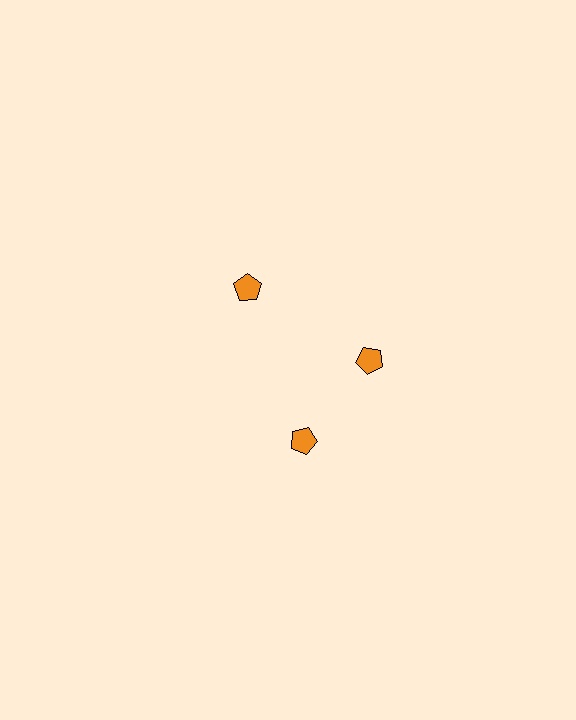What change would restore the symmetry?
The symmetry would be restored by rotating it back into even spacing with its neighbors so that all 3 pentagons sit at equal angles and equal distance from the center.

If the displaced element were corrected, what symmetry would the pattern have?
It would have 3-fold rotational symmetry — the pattern would map onto itself every 120 degrees.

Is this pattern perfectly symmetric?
No. The 3 orange pentagons are arranged in a ring, but one element near the 7 o'clock position is rotated out of alignment along the ring, breaking the 3-fold rotational symmetry.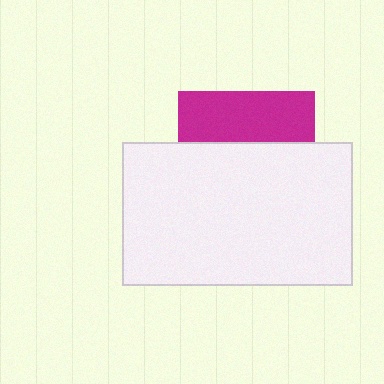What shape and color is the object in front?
The object in front is a white rectangle.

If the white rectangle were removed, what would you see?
You would see the complete magenta square.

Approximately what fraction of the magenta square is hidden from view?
Roughly 63% of the magenta square is hidden behind the white rectangle.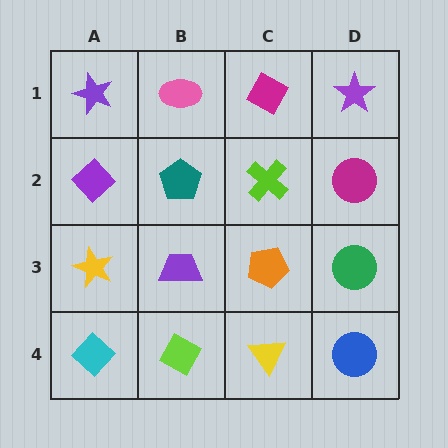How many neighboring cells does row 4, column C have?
3.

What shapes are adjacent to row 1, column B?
A teal pentagon (row 2, column B), a purple star (row 1, column A), a magenta diamond (row 1, column C).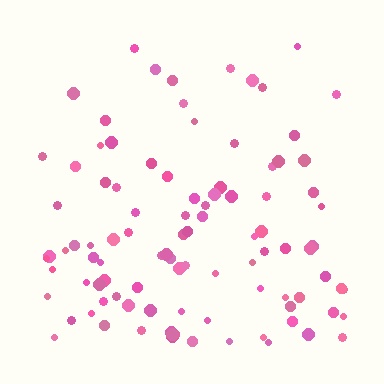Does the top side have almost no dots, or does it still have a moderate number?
Still a moderate number, just noticeably fewer than the bottom.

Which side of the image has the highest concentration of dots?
The bottom.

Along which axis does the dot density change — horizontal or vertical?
Vertical.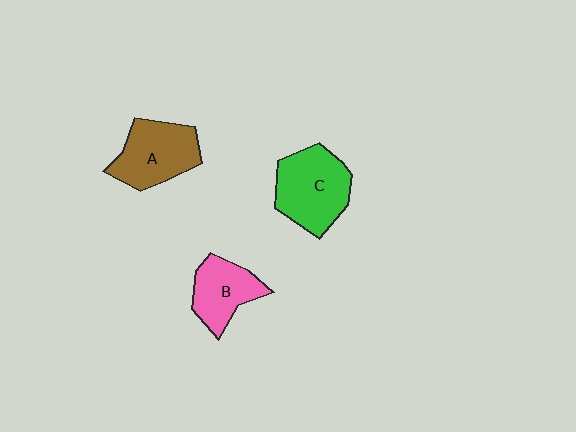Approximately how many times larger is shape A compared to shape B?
Approximately 1.3 times.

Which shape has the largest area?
Shape C (green).